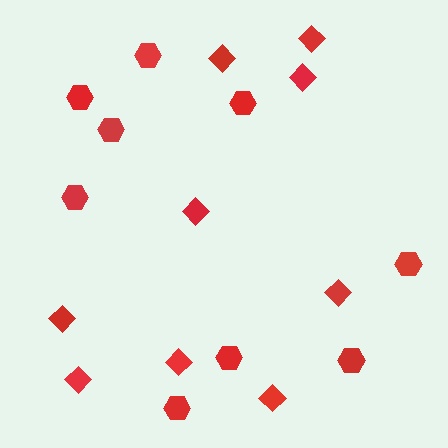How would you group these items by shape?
There are 2 groups: one group of hexagons (9) and one group of diamonds (9).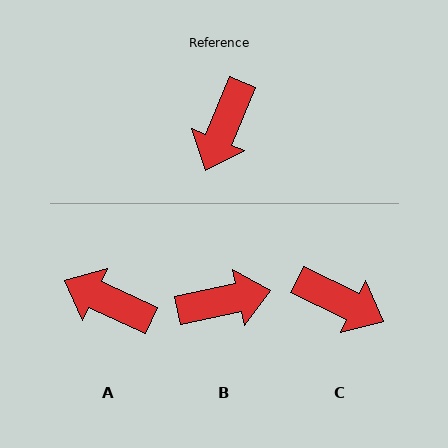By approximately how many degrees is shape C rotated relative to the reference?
Approximately 87 degrees counter-clockwise.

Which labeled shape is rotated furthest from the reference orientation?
B, about 125 degrees away.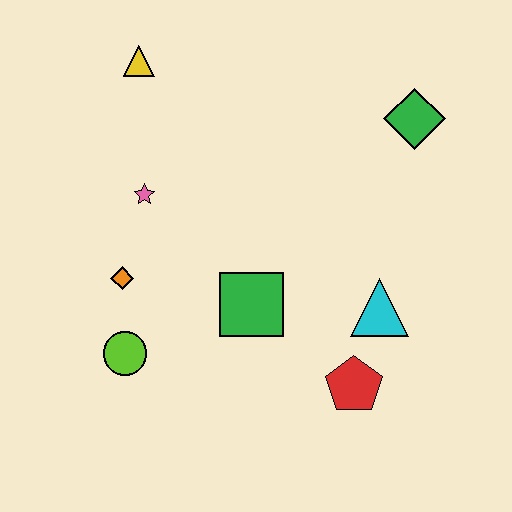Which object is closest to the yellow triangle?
The pink star is closest to the yellow triangle.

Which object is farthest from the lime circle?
The green diamond is farthest from the lime circle.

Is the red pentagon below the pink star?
Yes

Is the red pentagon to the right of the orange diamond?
Yes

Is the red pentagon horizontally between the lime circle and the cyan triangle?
Yes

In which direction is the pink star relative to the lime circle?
The pink star is above the lime circle.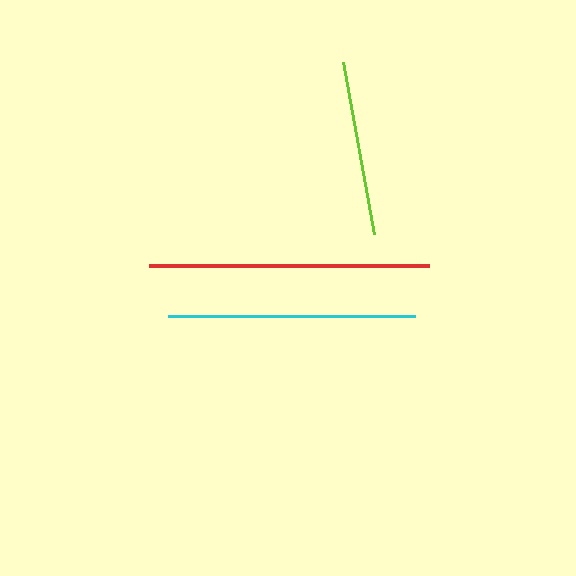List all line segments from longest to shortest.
From longest to shortest: red, cyan, lime.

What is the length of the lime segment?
The lime segment is approximately 174 pixels long.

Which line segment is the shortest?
The lime line is the shortest at approximately 174 pixels.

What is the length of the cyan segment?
The cyan segment is approximately 247 pixels long.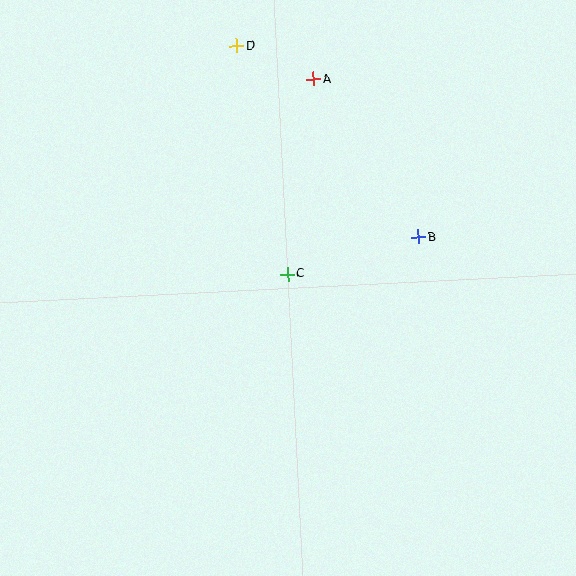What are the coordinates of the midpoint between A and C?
The midpoint between A and C is at (301, 177).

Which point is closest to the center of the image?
Point C at (288, 274) is closest to the center.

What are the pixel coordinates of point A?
Point A is at (313, 79).